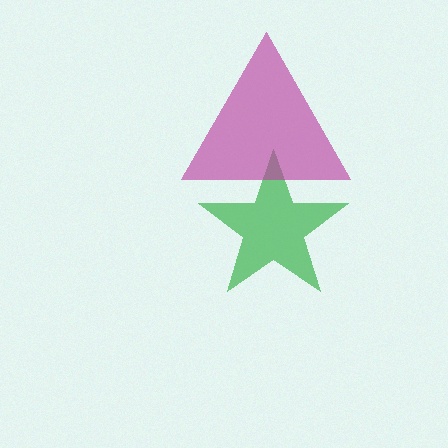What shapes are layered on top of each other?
The layered shapes are: a green star, a magenta triangle.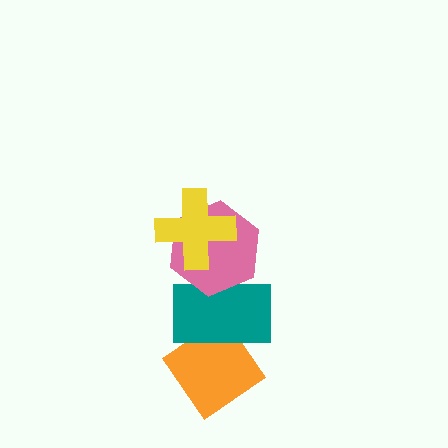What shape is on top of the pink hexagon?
The yellow cross is on top of the pink hexagon.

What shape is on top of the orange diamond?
The teal rectangle is on top of the orange diamond.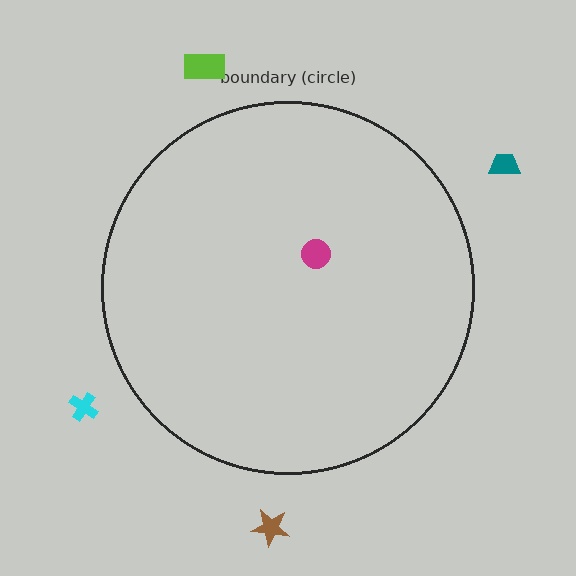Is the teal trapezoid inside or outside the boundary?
Outside.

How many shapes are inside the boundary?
1 inside, 4 outside.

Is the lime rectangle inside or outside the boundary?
Outside.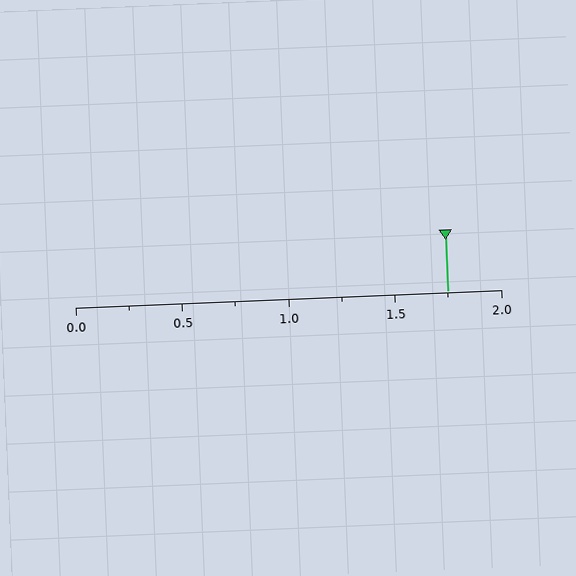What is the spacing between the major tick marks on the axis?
The major ticks are spaced 0.5 apart.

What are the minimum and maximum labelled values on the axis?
The axis runs from 0.0 to 2.0.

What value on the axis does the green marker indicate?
The marker indicates approximately 1.75.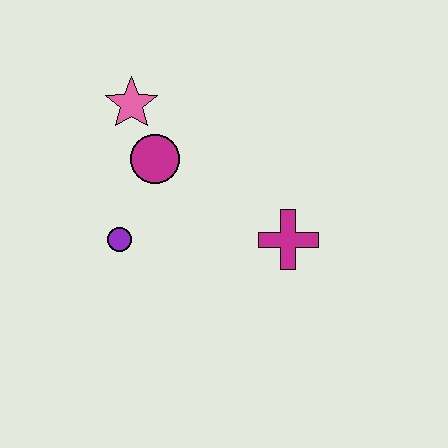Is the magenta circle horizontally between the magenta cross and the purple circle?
Yes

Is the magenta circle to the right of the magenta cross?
No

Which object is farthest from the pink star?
The magenta cross is farthest from the pink star.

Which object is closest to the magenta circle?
The pink star is closest to the magenta circle.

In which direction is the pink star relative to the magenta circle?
The pink star is above the magenta circle.